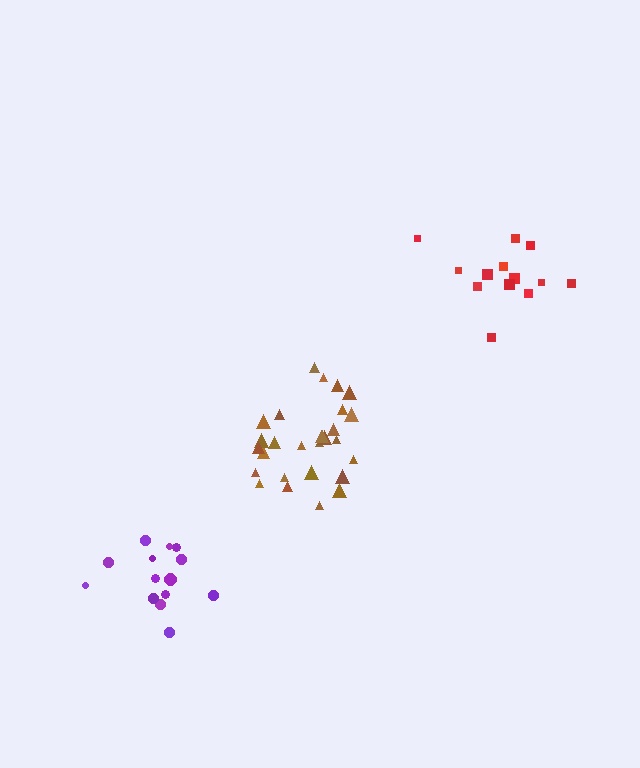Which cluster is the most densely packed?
Brown.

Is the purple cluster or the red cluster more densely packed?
Purple.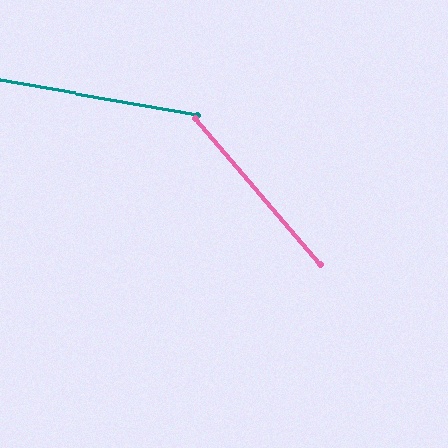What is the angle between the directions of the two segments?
Approximately 39 degrees.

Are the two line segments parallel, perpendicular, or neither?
Neither parallel nor perpendicular — they differ by about 39°.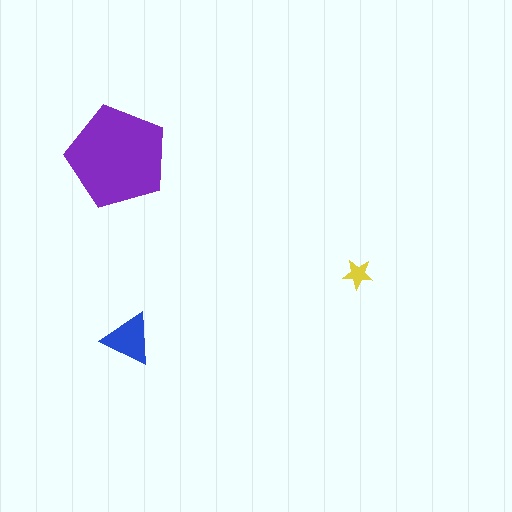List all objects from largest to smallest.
The purple pentagon, the blue triangle, the yellow star.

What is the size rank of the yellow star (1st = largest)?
3rd.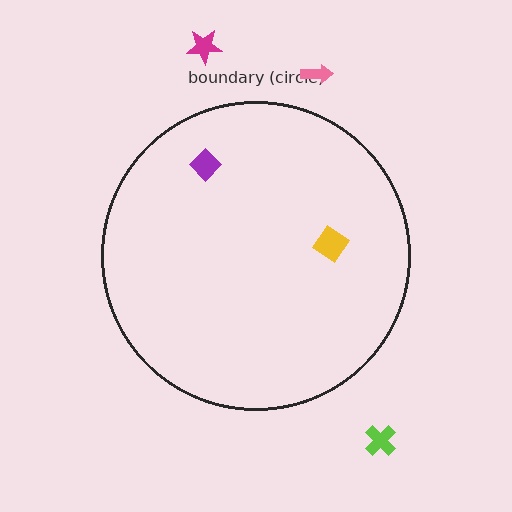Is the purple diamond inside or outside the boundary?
Inside.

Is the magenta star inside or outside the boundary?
Outside.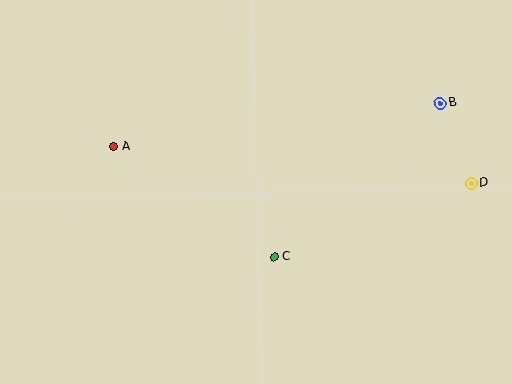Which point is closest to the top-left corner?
Point A is closest to the top-left corner.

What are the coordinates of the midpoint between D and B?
The midpoint between D and B is at (456, 143).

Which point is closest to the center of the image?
Point C at (274, 257) is closest to the center.